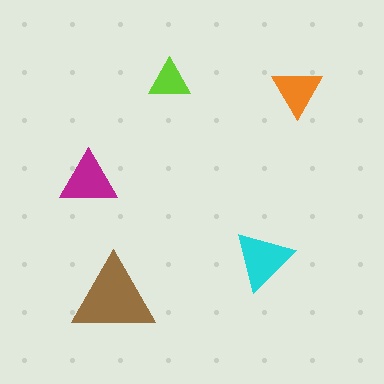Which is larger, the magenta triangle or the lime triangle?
The magenta one.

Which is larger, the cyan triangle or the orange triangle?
The cyan one.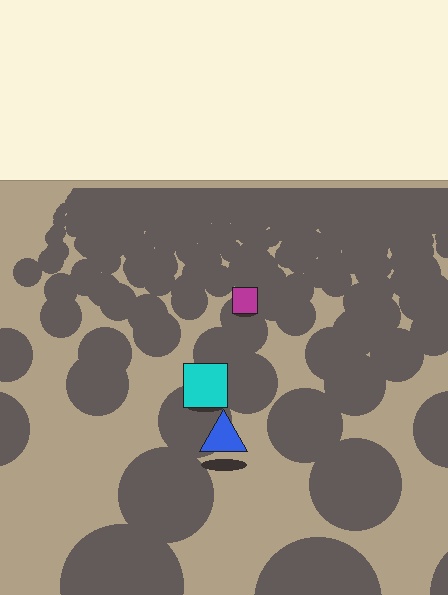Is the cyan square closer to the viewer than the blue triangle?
No. The blue triangle is closer — you can tell from the texture gradient: the ground texture is coarser near it.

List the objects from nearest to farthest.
From nearest to farthest: the blue triangle, the cyan square, the magenta square.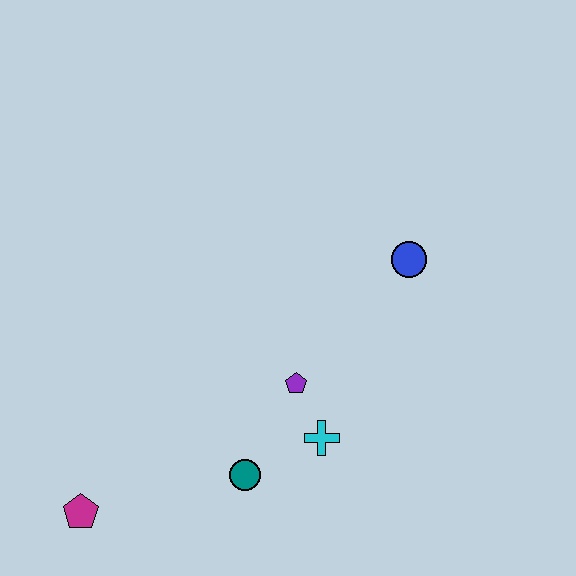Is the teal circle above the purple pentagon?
No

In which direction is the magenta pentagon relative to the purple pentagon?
The magenta pentagon is to the left of the purple pentagon.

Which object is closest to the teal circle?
The cyan cross is closest to the teal circle.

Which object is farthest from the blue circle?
The magenta pentagon is farthest from the blue circle.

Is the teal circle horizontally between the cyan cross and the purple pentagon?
No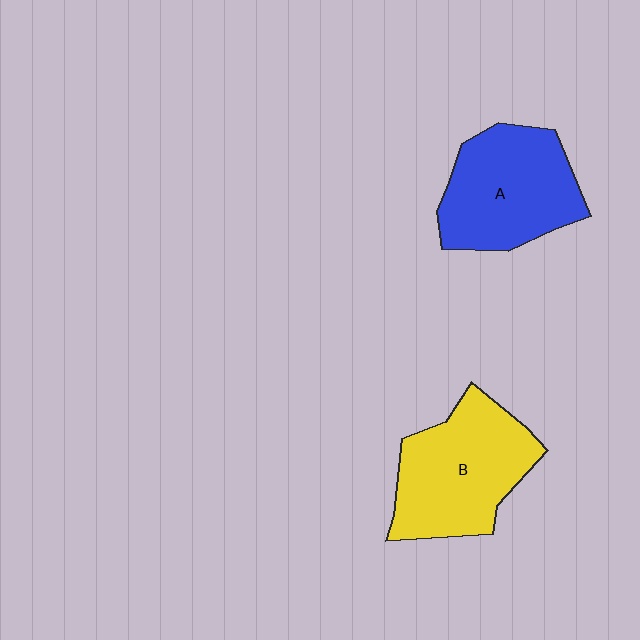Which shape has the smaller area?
Shape A (blue).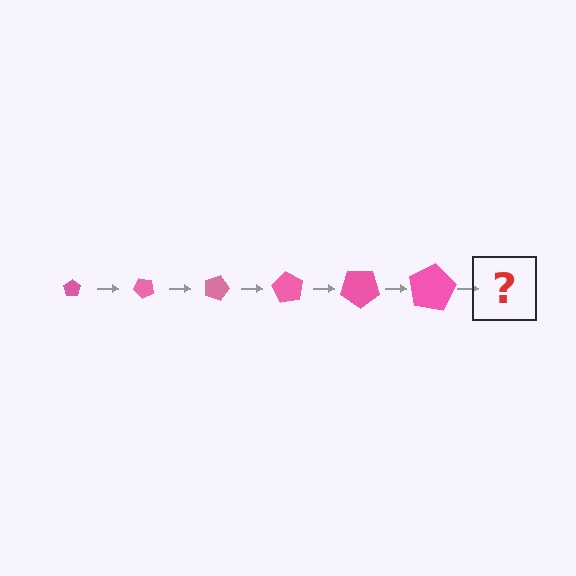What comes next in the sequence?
The next element should be a pentagon, larger than the previous one and rotated 270 degrees from the start.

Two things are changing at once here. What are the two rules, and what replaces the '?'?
The two rules are that the pentagon grows larger each step and it rotates 45 degrees each step. The '?' should be a pentagon, larger than the previous one and rotated 270 degrees from the start.